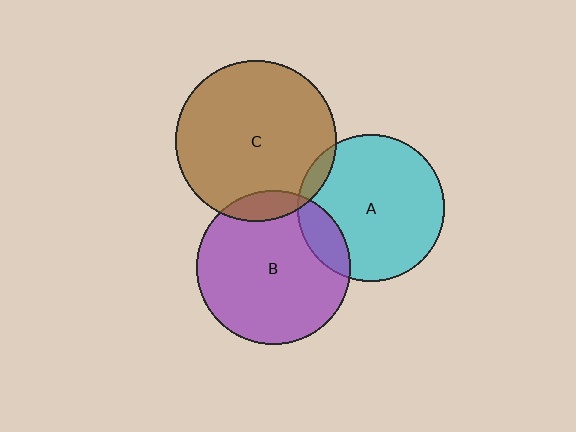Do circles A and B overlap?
Yes.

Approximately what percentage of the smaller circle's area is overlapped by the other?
Approximately 15%.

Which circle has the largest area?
Circle C (brown).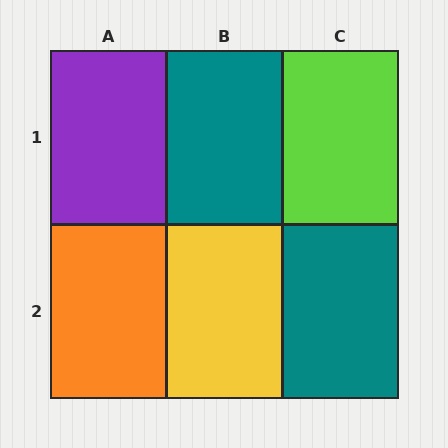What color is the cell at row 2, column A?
Orange.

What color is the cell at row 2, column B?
Yellow.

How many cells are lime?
1 cell is lime.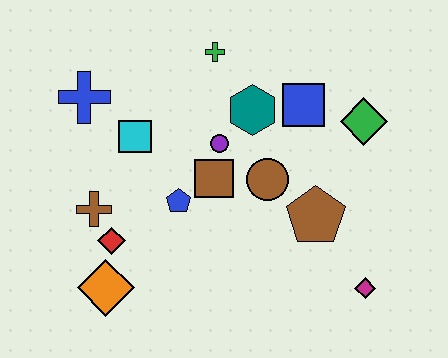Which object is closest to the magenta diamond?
The brown pentagon is closest to the magenta diamond.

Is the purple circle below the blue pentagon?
No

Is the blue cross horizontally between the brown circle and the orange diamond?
No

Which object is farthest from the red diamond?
The green diamond is farthest from the red diamond.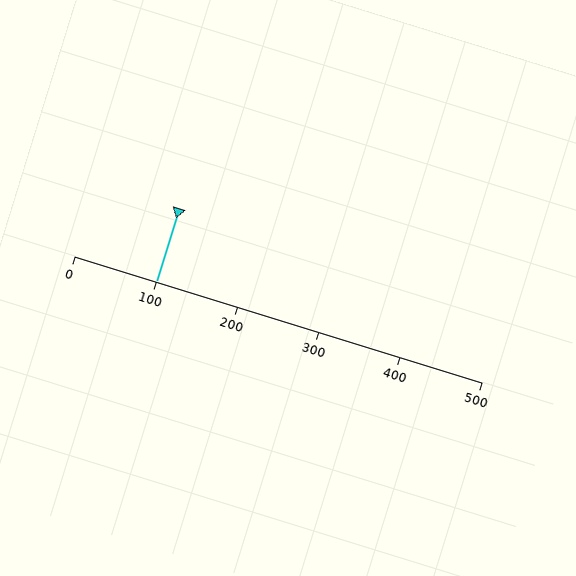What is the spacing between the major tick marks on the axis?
The major ticks are spaced 100 apart.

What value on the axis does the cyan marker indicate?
The marker indicates approximately 100.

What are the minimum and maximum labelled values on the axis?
The axis runs from 0 to 500.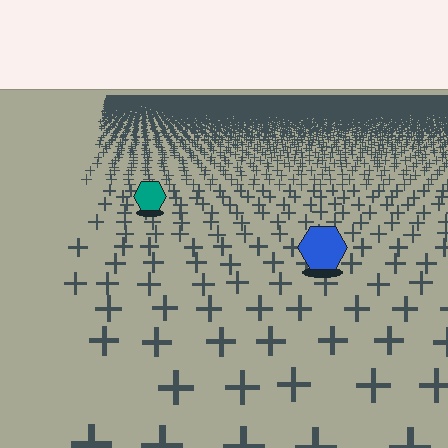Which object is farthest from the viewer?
The teal hexagon is farthest from the viewer. It appears smaller and the ground texture around it is denser.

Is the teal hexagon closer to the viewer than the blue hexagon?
No. The blue hexagon is closer — you can tell from the texture gradient: the ground texture is coarser near it.